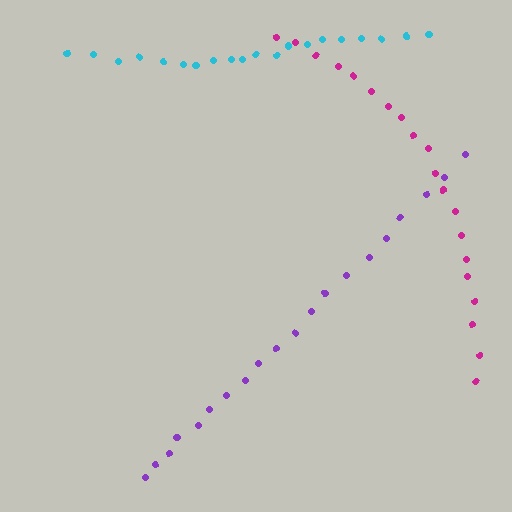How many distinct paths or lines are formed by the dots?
There are 3 distinct paths.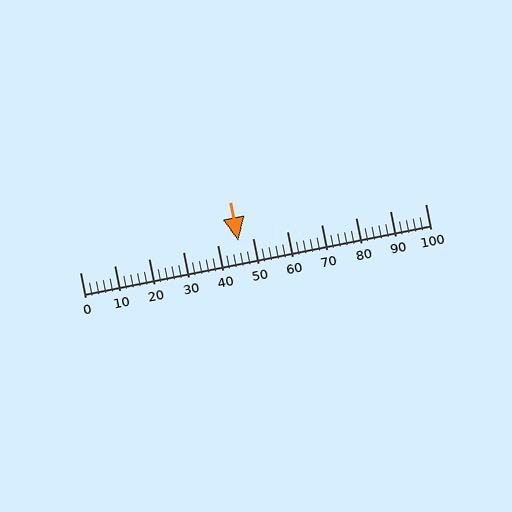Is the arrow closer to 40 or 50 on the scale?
The arrow is closer to 50.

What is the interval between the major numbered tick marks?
The major tick marks are spaced 10 units apart.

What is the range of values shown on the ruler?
The ruler shows values from 0 to 100.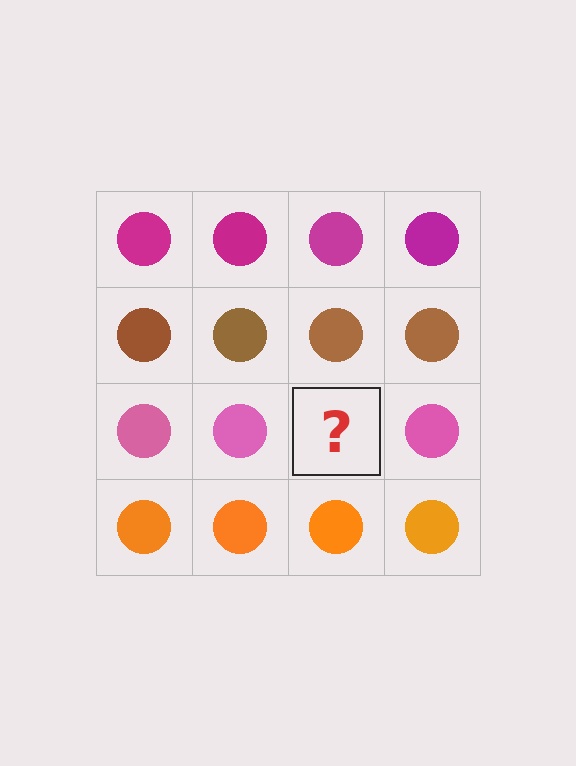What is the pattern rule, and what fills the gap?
The rule is that each row has a consistent color. The gap should be filled with a pink circle.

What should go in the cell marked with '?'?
The missing cell should contain a pink circle.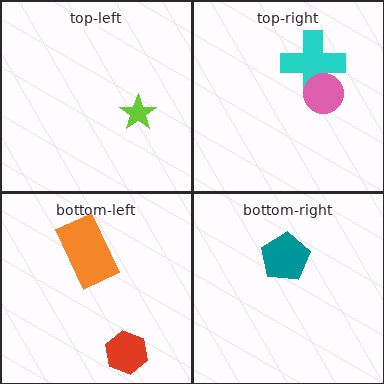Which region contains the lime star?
The top-left region.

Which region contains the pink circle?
The top-right region.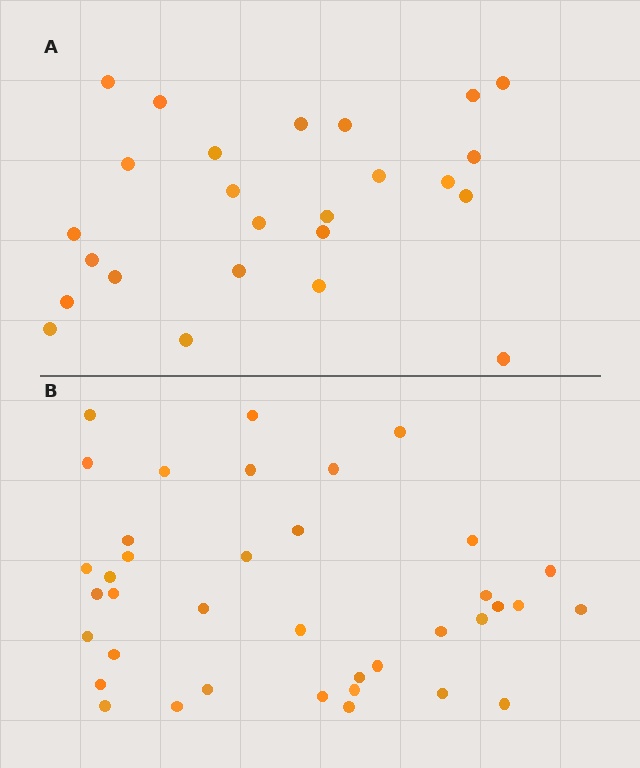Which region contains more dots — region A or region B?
Region B (the bottom region) has more dots.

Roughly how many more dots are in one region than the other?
Region B has approximately 15 more dots than region A.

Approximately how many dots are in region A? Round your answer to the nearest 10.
About 20 dots. (The exact count is 25, which rounds to 20.)